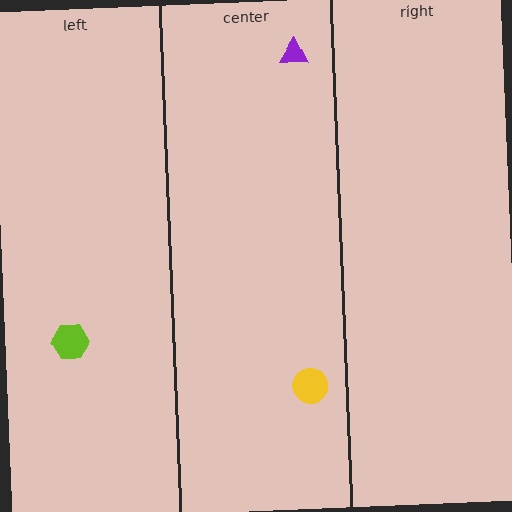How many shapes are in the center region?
2.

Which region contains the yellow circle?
The center region.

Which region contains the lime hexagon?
The left region.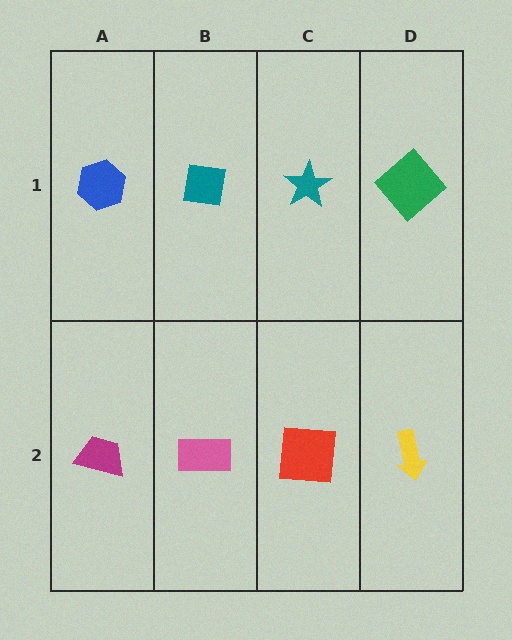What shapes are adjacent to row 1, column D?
A yellow arrow (row 2, column D), a teal star (row 1, column C).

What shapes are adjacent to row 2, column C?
A teal star (row 1, column C), a pink rectangle (row 2, column B), a yellow arrow (row 2, column D).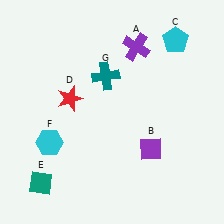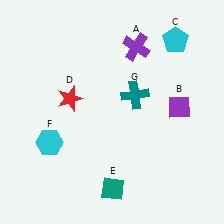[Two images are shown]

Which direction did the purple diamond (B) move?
The purple diamond (B) moved up.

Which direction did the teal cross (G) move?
The teal cross (G) moved right.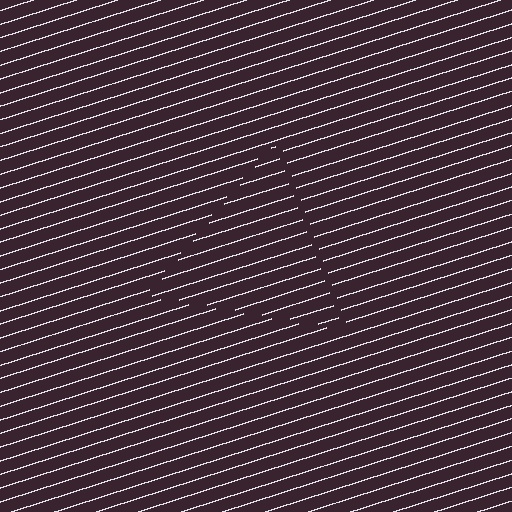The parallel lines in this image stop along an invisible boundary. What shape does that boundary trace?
An illusory triangle. The interior of the shape contains the same grating, shifted by half a period — the contour is defined by the phase discontinuity where line-ends from the inner and outer gratings abut.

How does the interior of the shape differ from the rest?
The interior of the shape contains the same grating, shifted by half a period — the contour is defined by the phase discontinuity where line-ends from the inner and outer gratings abut.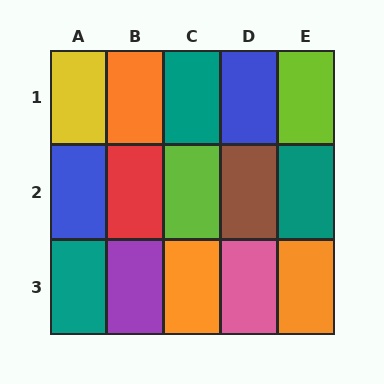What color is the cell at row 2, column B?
Red.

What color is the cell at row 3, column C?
Orange.